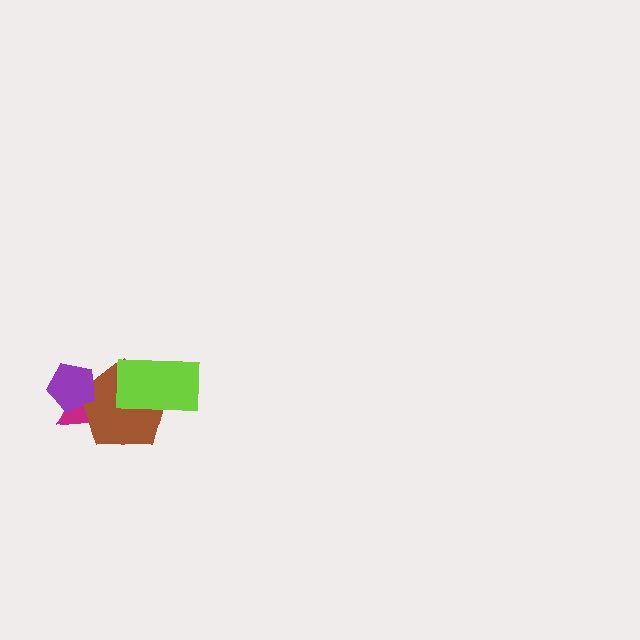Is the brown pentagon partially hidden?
Yes, it is partially covered by another shape.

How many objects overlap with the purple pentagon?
2 objects overlap with the purple pentagon.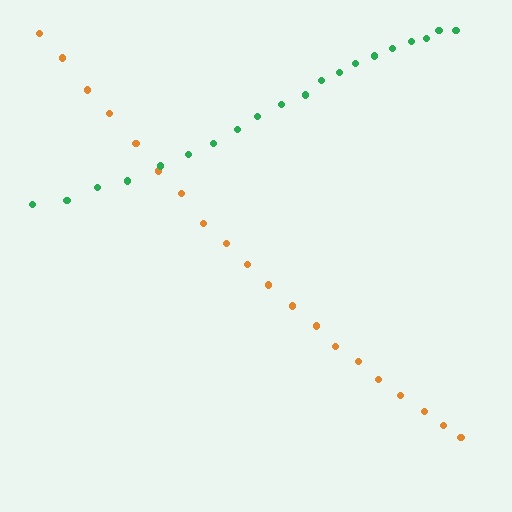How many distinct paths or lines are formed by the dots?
There are 2 distinct paths.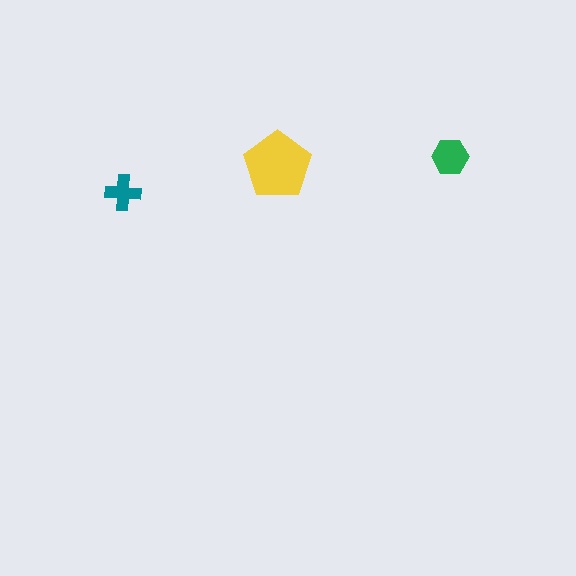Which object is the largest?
The yellow pentagon.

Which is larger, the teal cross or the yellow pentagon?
The yellow pentagon.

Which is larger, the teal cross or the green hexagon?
The green hexagon.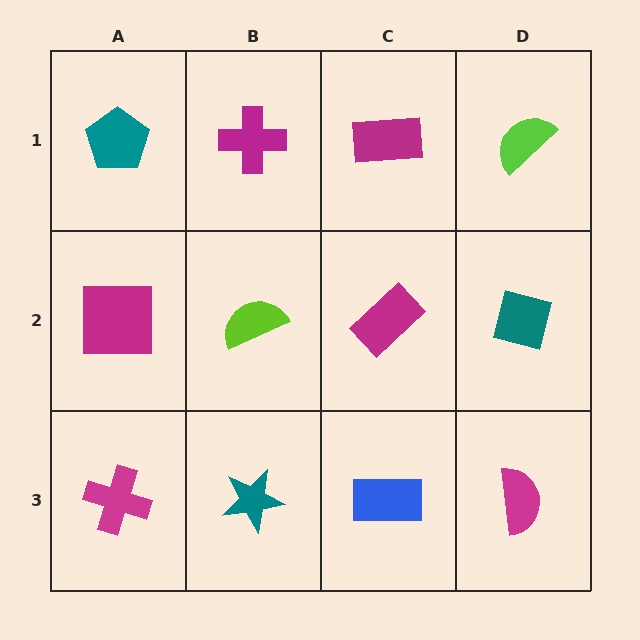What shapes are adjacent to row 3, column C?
A magenta rectangle (row 2, column C), a teal star (row 3, column B), a magenta semicircle (row 3, column D).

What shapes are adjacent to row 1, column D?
A teal square (row 2, column D), a magenta rectangle (row 1, column C).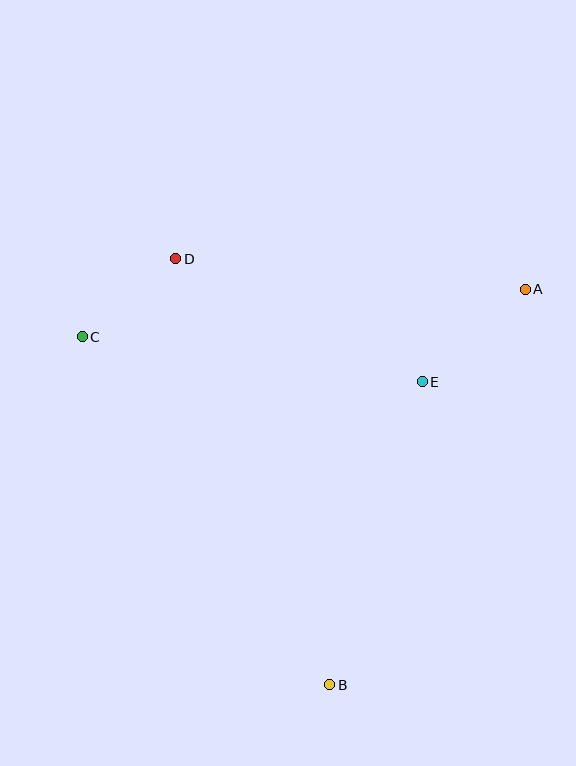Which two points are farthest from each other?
Points B and D are farthest from each other.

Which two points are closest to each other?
Points C and D are closest to each other.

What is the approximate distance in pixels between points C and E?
The distance between C and E is approximately 343 pixels.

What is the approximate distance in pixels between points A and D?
The distance between A and D is approximately 351 pixels.